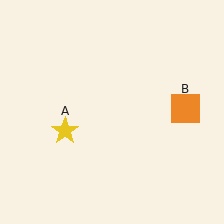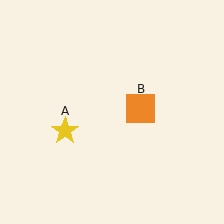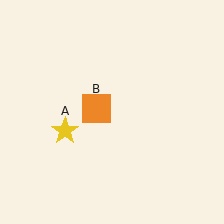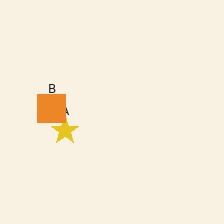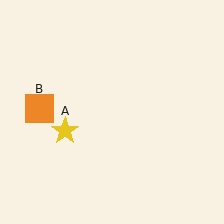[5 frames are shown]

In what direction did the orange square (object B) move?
The orange square (object B) moved left.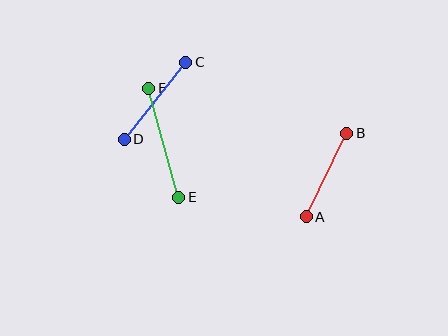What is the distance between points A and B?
The distance is approximately 92 pixels.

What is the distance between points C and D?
The distance is approximately 99 pixels.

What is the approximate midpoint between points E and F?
The midpoint is at approximately (164, 143) pixels.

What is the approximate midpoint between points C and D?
The midpoint is at approximately (155, 101) pixels.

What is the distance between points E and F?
The distance is approximately 113 pixels.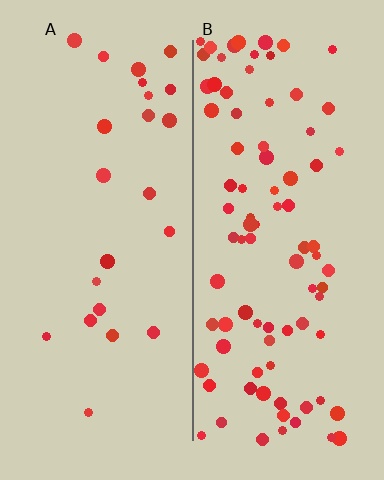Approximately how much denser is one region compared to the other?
Approximately 3.6× — region B over region A.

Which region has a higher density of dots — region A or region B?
B (the right).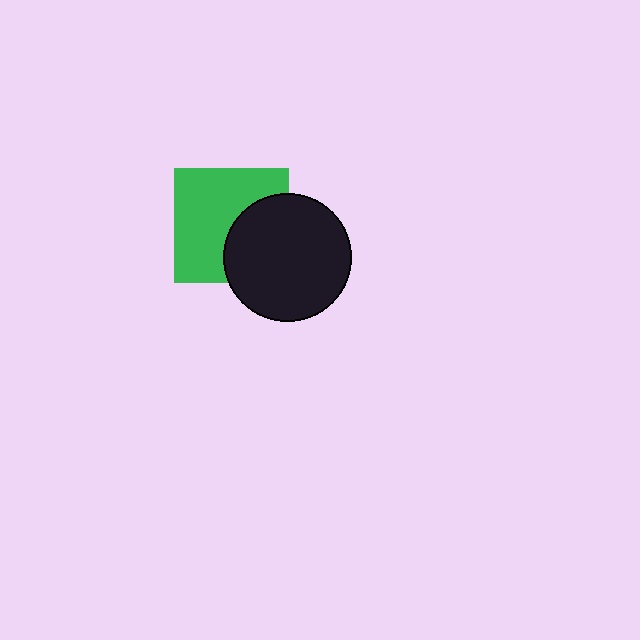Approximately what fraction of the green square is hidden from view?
Roughly 38% of the green square is hidden behind the black circle.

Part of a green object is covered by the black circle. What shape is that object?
It is a square.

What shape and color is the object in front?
The object in front is a black circle.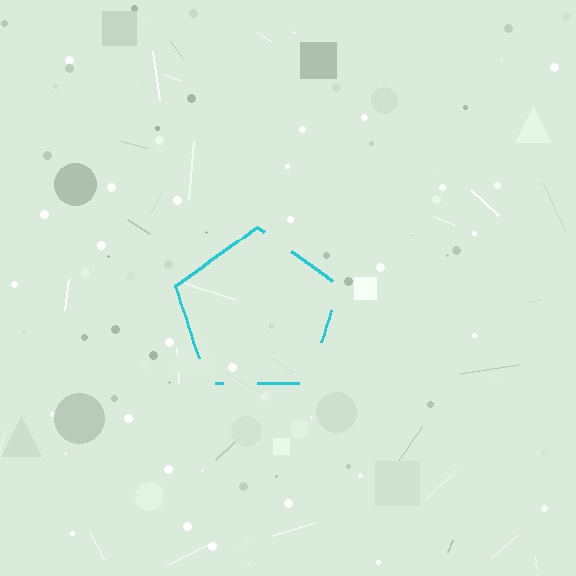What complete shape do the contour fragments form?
The contour fragments form a pentagon.